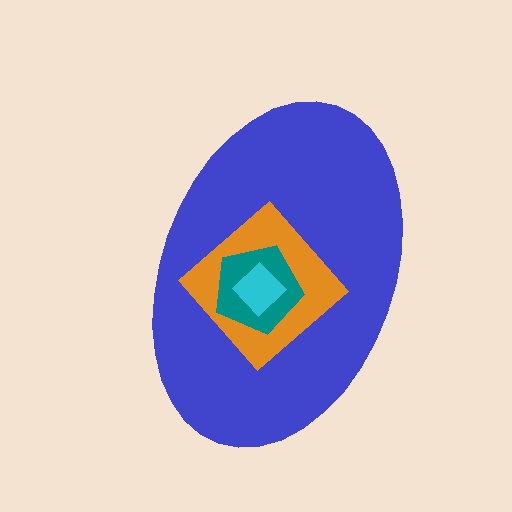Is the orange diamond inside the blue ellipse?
Yes.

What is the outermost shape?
The blue ellipse.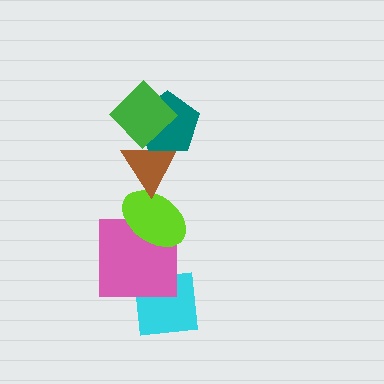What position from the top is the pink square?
The pink square is 5th from the top.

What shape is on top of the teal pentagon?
The green diamond is on top of the teal pentagon.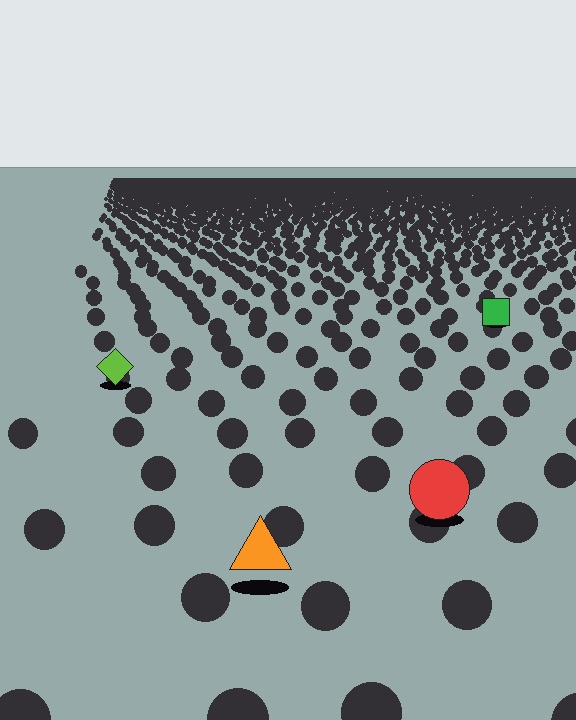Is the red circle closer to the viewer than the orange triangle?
No. The orange triangle is closer — you can tell from the texture gradient: the ground texture is coarser near it.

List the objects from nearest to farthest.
From nearest to farthest: the orange triangle, the red circle, the lime diamond, the green square.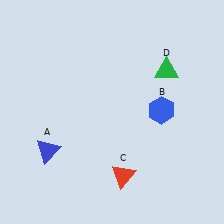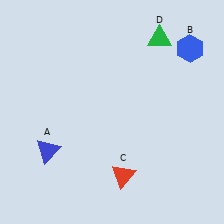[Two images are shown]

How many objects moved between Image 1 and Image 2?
2 objects moved between the two images.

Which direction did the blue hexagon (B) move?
The blue hexagon (B) moved up.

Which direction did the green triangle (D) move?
The green triangle (D) moved up.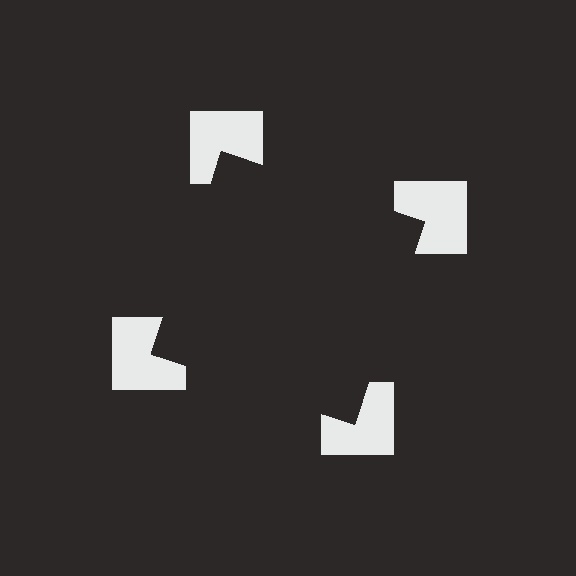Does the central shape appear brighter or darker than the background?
It typically appears slightly darker than the background, even though no actual brightness change is drawn.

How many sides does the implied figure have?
4 sides.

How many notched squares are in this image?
There are 4 — one at each vertex of the illusory square.